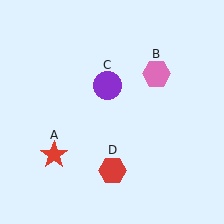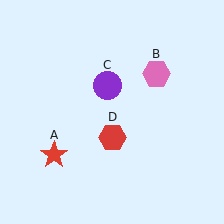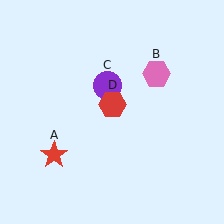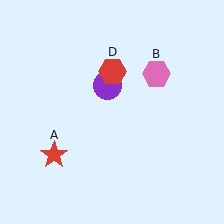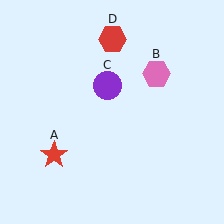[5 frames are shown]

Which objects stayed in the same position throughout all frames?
Red star (object A) and pink hexagon (object B) and purple circle (object C) remained stationary.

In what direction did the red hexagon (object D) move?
The red hexagon (object D) moved up.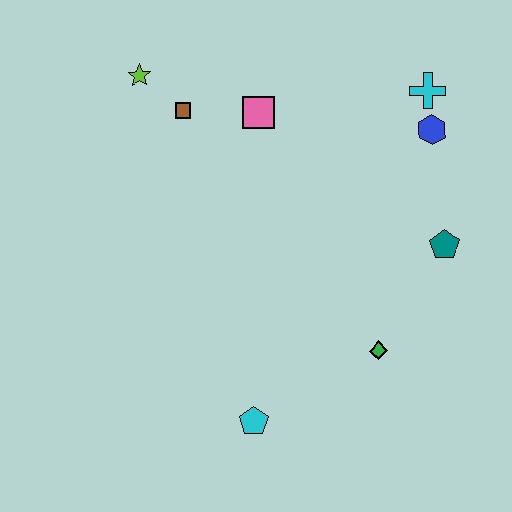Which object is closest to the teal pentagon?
The blue hexagon is closest to the teal pentagon.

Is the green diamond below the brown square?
Yes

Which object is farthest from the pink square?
The cyan pentagon is farthest from the pink square.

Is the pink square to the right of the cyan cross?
No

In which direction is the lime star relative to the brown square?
The lime star is to the left of the brown square.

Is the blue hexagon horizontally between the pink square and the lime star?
No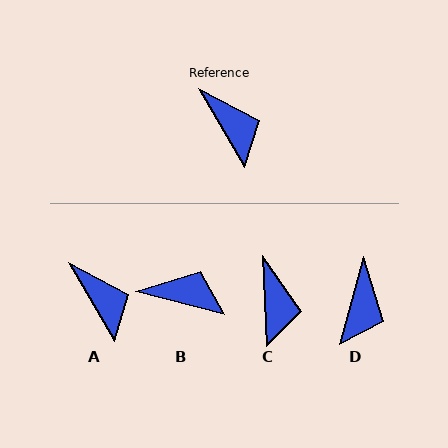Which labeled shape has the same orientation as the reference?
A.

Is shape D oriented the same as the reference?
No, it is off by about 45 degrees.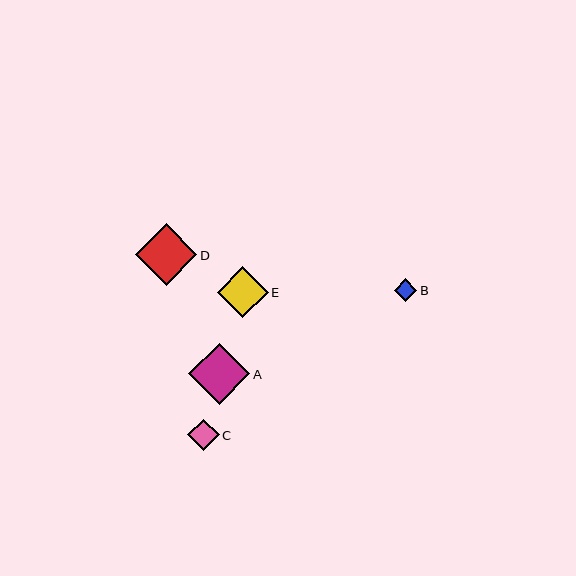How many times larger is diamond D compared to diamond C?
Diamond D is approximately 2.0 times the size of diamond C.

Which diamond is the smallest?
Diamond B is the smallest with a size of approximately 22 pixels.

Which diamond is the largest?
Diamond D is the largest with a size of approximately 61 pixels.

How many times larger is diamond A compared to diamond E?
Diamond A is approximately 1.2 times the size of diamond E.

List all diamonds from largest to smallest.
From largest to smallest: D, A, E, C, B.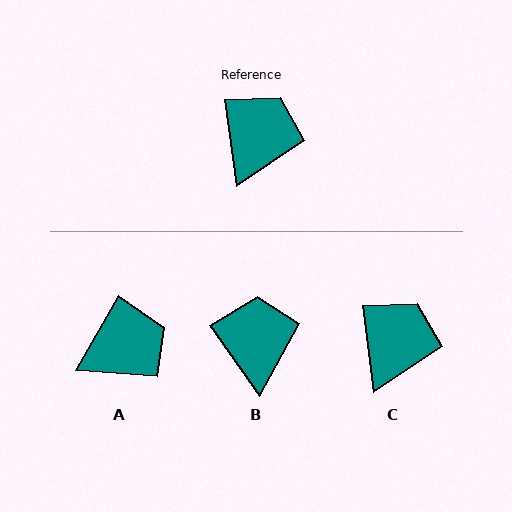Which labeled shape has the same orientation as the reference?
C.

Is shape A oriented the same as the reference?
No, it is off by about 38 degrees.